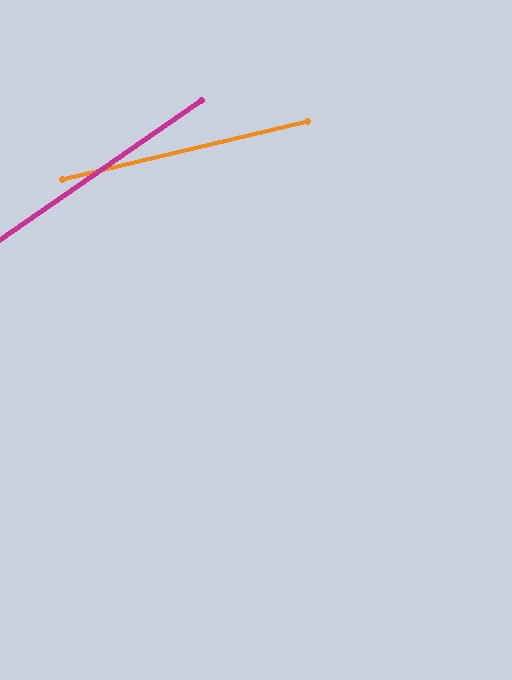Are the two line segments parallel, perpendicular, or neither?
Neither parallel nor perpendicular — they differ by about 21°.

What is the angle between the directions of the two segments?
Approximately 21 degrees.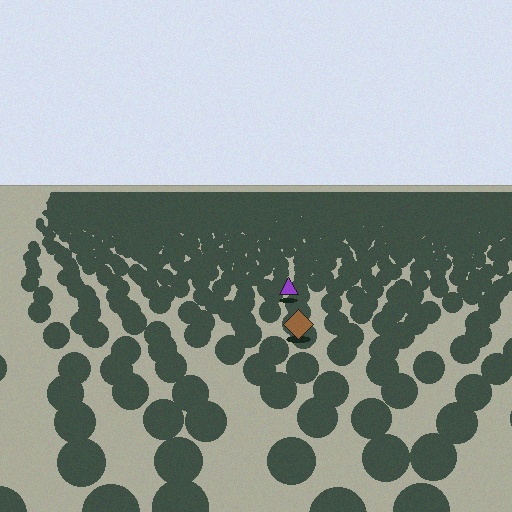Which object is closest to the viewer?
The brown diamond is closest. The texture marks near it are larger and more spread out.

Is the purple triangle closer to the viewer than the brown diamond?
No. The brown diamond is closer — you can tell from the texture gradient: the ground texture is coarser near it.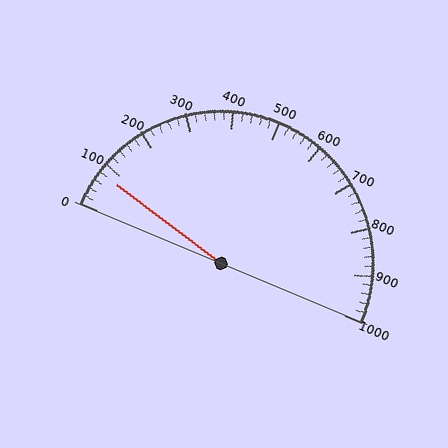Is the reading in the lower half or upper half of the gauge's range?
The reading is in the lower half of the range (0 to 1000).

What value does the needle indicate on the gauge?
The needle indicates approximately 80.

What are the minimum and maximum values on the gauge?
The gauge ranges from 0 to 1000.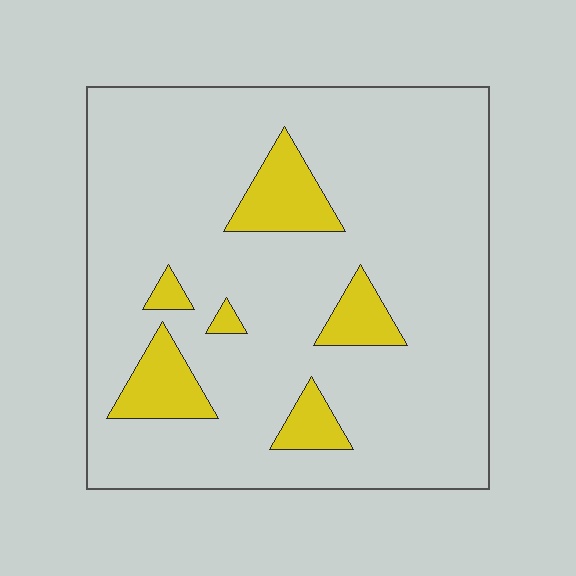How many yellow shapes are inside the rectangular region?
6.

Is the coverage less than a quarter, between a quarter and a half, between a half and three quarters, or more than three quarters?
Less than a quarter.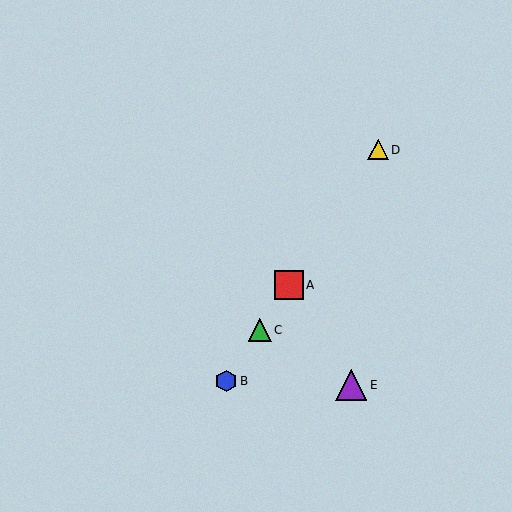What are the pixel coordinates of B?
Object B is at (226, 381).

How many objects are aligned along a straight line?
4 objects (A, B, C, D) are aligned along a straight line.